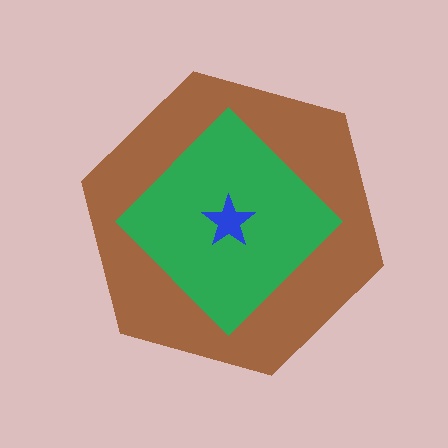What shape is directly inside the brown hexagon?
The green diamond.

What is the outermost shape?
The brown hexagon.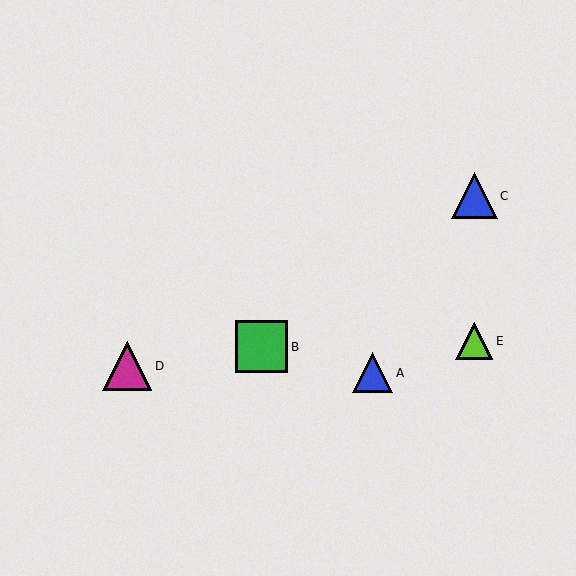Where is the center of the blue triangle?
The center of the blue triangle is at (474, 196).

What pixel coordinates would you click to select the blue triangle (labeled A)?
Click at (372, 373) to select the blue triangle A.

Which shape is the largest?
The green square (labeled B) is the largest.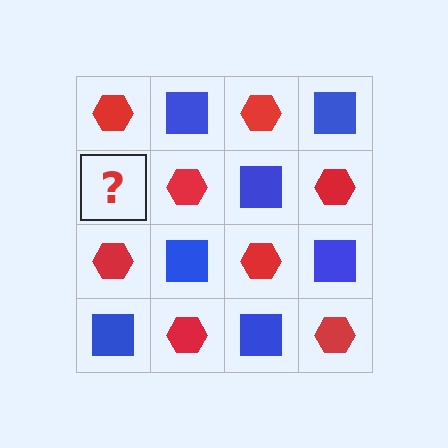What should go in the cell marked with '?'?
The missing cell should contain a blue square.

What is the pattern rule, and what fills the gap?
The rule is that it alternates red hexagon and blue square in a checkerboard pattern. The gap should be filled with a blue square.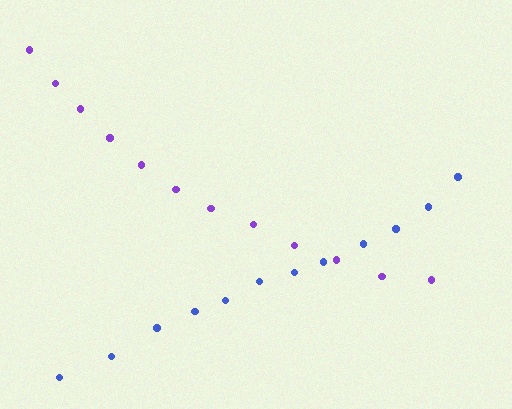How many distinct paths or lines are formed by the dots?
There are 2 distinct paths.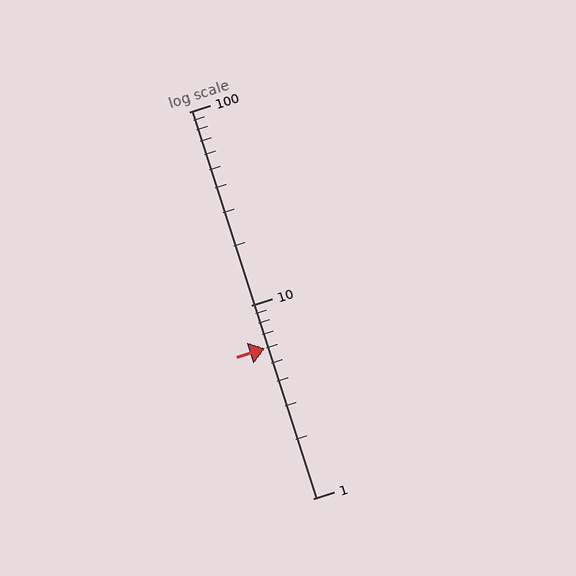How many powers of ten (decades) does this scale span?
The scale spans 2 decades, from 1 to 100.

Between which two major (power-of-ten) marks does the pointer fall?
The pointer is between 1 and 10.